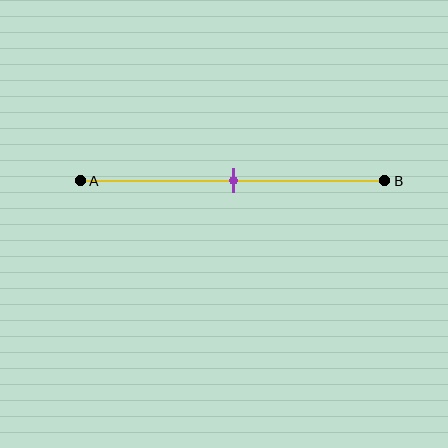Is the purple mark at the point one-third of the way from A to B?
No, the mark is at about 50% from A, not at the 33% one-third point.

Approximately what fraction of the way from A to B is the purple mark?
The purple mark is approximately 50% of the way from A to B.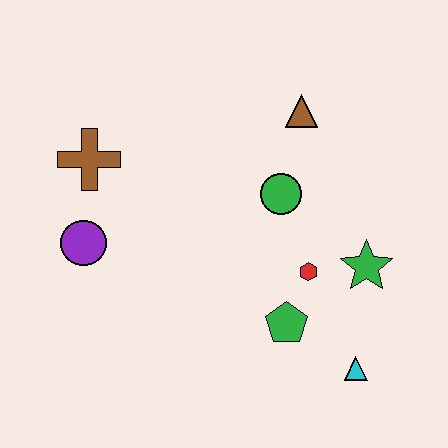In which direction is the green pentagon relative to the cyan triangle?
The green pentagon is to the left of the cyan triangle.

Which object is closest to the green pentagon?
The red hexagon is closest to the green pentagon.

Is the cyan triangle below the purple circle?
Yes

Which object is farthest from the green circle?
The purple circle is farthest from the green circle.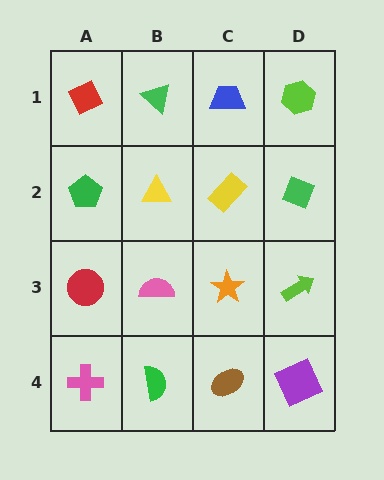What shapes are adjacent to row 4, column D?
A lime arrow (row 3, column D), a brown ellipse (row 4, column C).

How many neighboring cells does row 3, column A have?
3.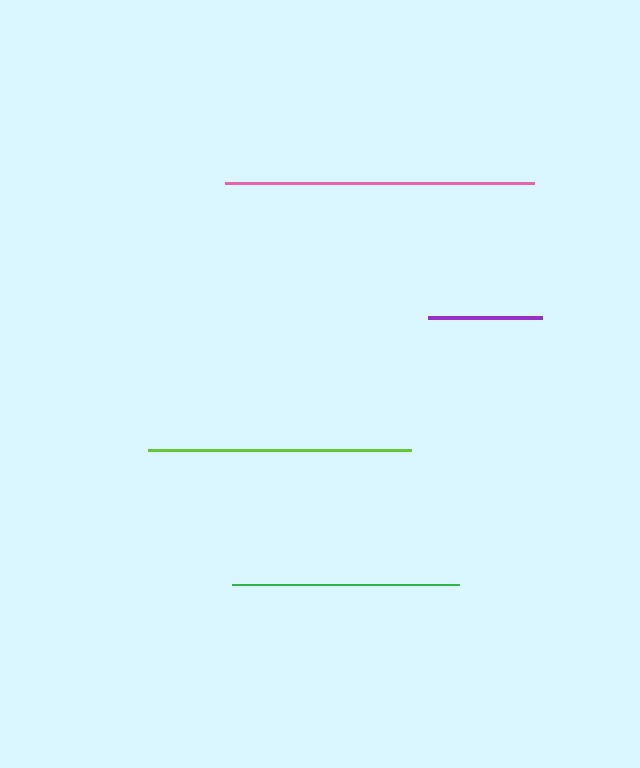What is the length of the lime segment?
The lime segment is approximately 264 pixels long.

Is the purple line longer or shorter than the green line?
The green line is longer than the purple line.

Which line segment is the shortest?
The purple line is the shortest at approximately 115 pixels.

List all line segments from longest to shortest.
From longest to shortest: pink, lime, green, purple.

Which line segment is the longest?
The pink line is the longest at approximately 308 pixels.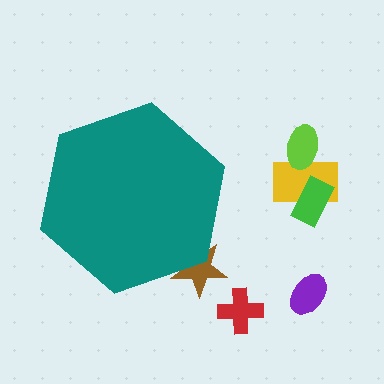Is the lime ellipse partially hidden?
No, the lime ellipse is fully visible.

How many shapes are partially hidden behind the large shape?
1 shape is partially hidden.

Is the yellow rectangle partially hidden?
No, the yellow rectangle is fully visible.